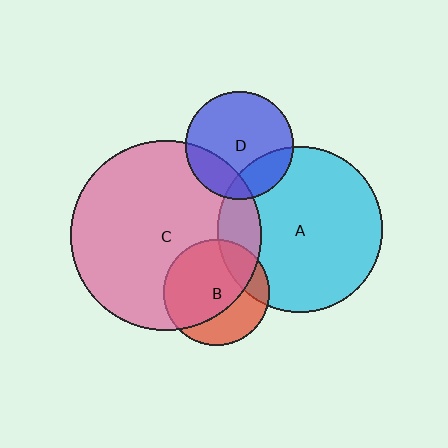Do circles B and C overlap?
Yes.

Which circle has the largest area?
Circle C (pink).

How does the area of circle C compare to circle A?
Approximately 1.3 times.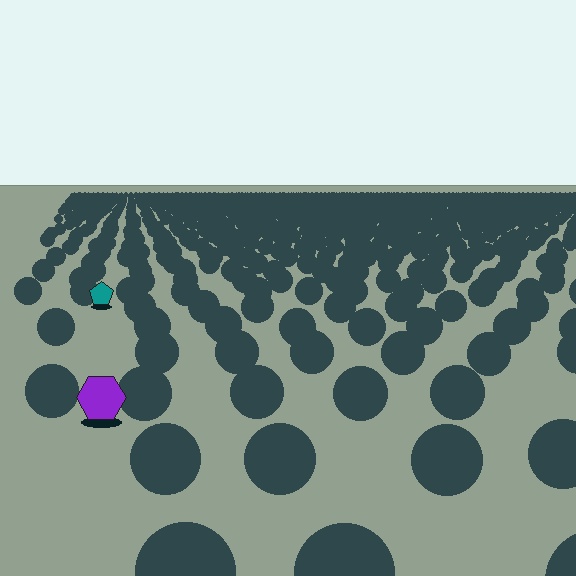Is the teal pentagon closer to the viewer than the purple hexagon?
No. The purple hexagon is closer — you can tell from the texture gradient: the ground texture is coarser near it.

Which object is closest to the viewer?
The purple hexagon is closest. The texture marks near it are larger and more spread out.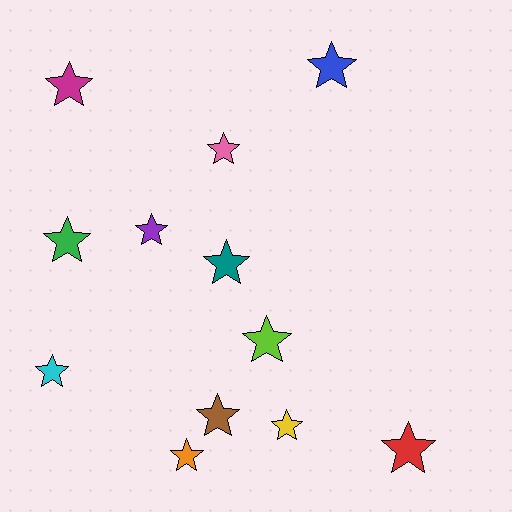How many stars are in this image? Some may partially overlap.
There are 12 stars.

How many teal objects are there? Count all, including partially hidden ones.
There is 1 teal object.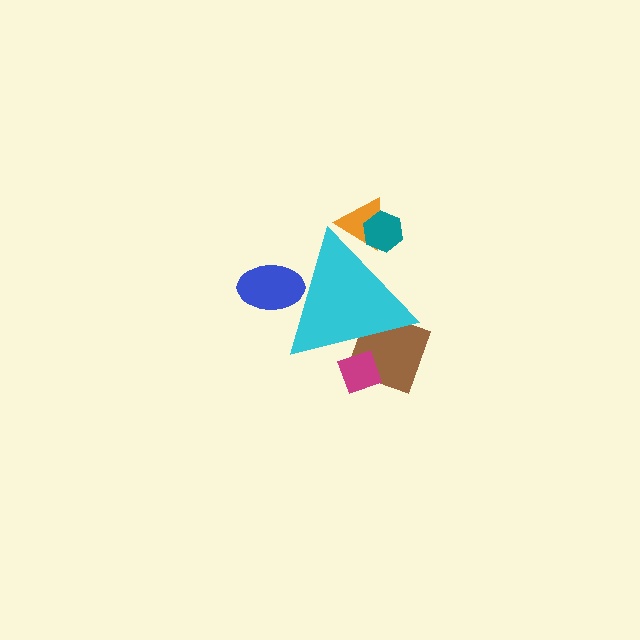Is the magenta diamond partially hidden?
Yes, the magenta diamond is partially hidden behind the cyan triangle.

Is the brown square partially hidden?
Yes, the brown square is partially hidden behind the cyan triangle.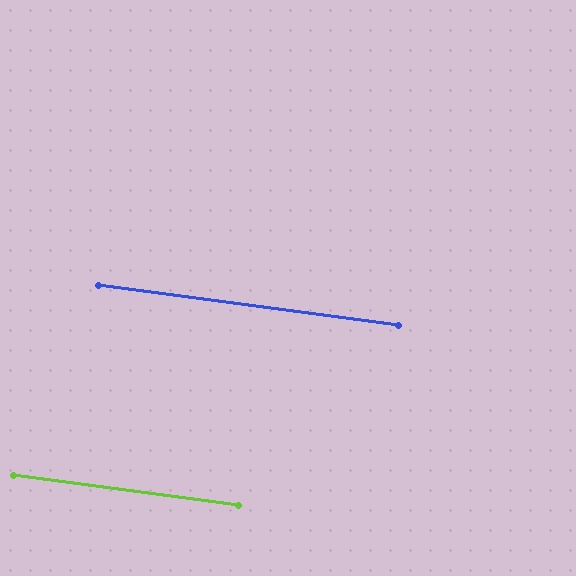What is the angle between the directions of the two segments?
Approximately 0 degrees.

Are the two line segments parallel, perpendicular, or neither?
Parallel — their directions differ by only 0.2°.